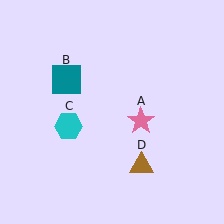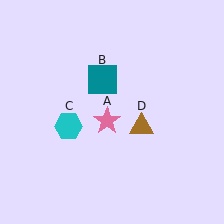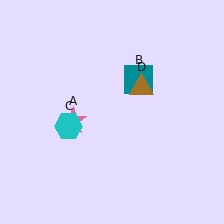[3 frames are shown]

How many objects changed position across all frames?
3 objects changed position: pink star (object A), teal square (object B), brown triangle (object D).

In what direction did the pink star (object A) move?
The pink star (object A) moved left.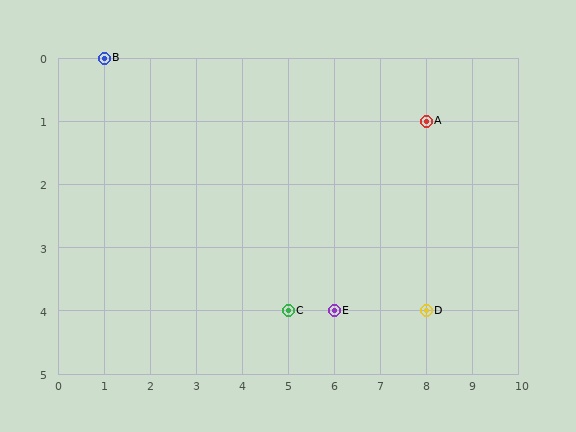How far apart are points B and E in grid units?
Points B and E are 5 columns and 4 rows apart (about 6.4 grid units diagonally).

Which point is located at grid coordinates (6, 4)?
Point E is at (6, 4).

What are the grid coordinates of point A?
Point A is at grid coordinates (8, 1).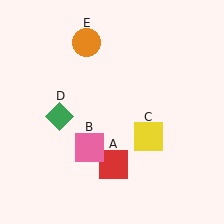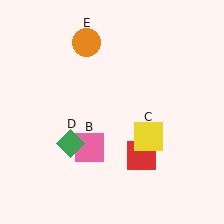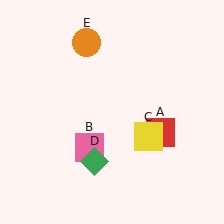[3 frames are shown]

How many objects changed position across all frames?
2 objects changed position: red square (object A), green diamond (object D).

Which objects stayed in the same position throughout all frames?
Pink square (object B) and yellow square (object C) and orange circle (object E) remained stationary.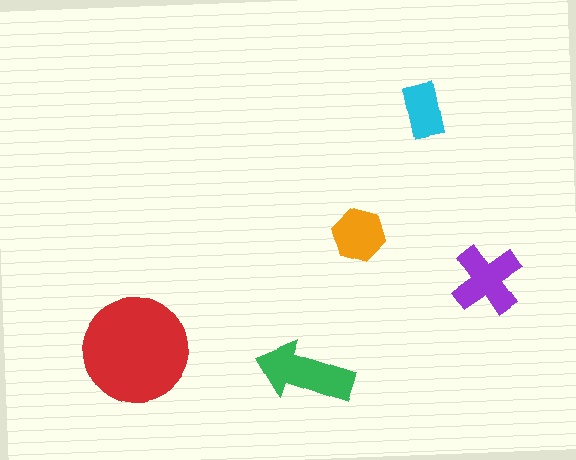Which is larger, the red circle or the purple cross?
The red circle.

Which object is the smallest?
The cyan rectangle.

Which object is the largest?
The red circle.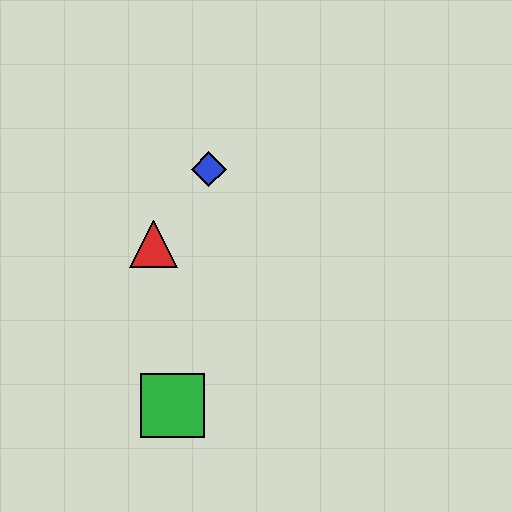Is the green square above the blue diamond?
No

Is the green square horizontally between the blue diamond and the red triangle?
Yes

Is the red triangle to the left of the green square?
Yes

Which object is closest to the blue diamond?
The red triangle is closest to the blue diamond.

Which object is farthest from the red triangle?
The green square is farthest from the red triangle.